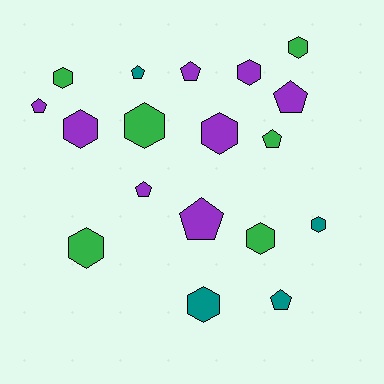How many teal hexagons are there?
There are 2 teal hexagons.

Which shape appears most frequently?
Hexagon, with 10 objects.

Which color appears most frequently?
Purple, with 8 objects.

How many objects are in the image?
There are 18 objects.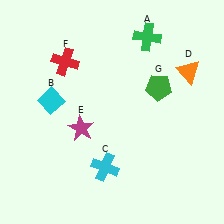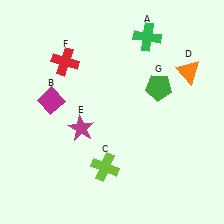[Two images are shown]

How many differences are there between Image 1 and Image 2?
There are 2 differences between the two images.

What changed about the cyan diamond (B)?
In Image 1, B is cyan. In Image 2, it changed to magenta.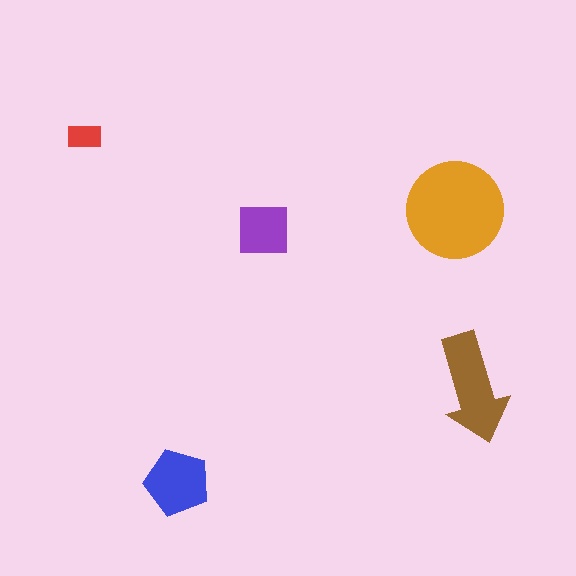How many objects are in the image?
There are 5 objects in the image.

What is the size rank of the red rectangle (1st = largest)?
5th.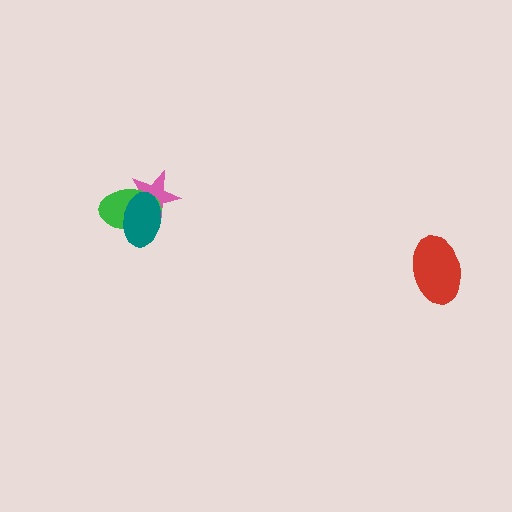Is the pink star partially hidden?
Yes, it is partially covered by another shape.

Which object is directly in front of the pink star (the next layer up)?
The green ellipse is directly in front of the pink star.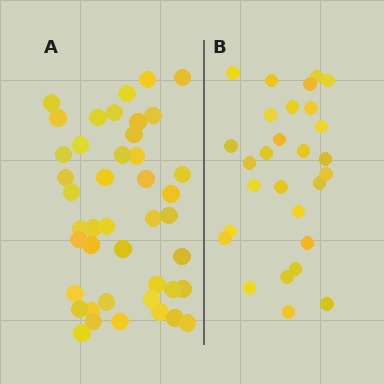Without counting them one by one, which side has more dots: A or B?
Region A (the left region) has more dots.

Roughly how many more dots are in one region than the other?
Region A has approximately 15 more dots than region B.